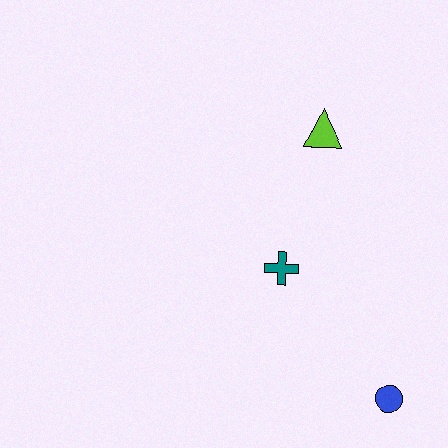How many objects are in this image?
There are 3 objects.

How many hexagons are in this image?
There are no hexagons.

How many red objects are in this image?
There are no red objects.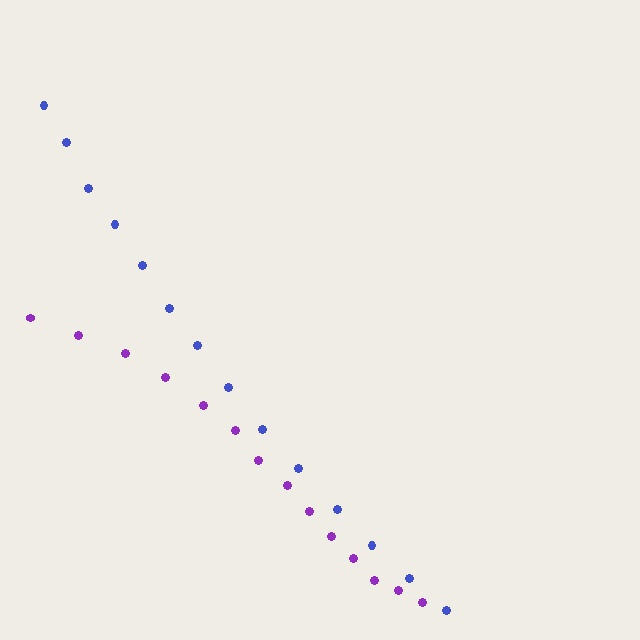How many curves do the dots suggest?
There are 2 distinct paths.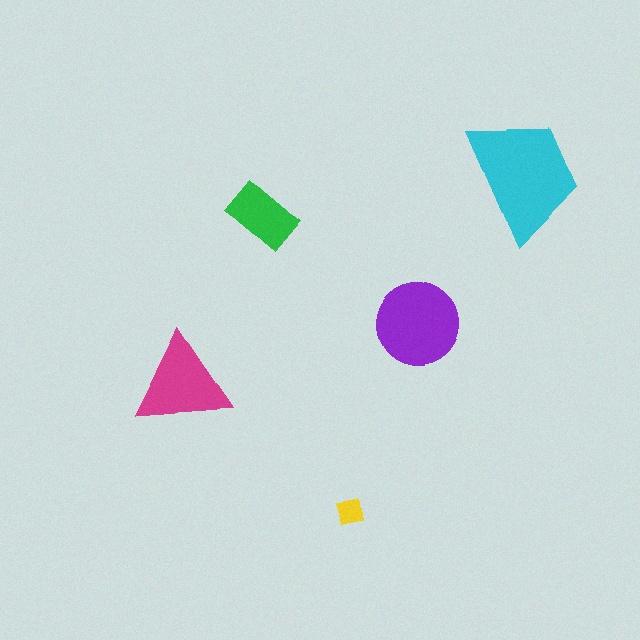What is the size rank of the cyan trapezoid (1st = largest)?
1st.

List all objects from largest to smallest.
The cyan trapezoid, the purple circle, the magenta triangle, the green rectangle, the yellow square.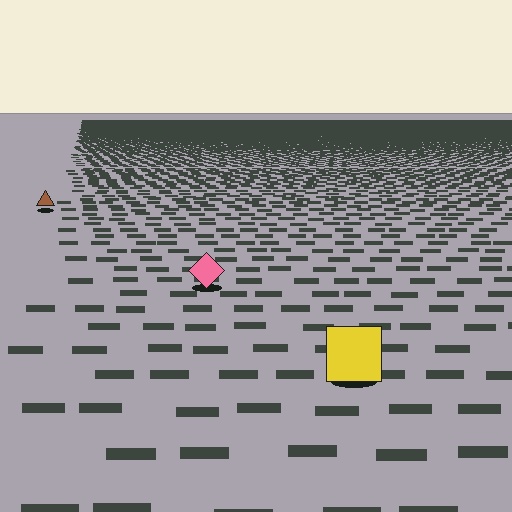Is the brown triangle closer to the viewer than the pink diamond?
No. The pink diamond is closer — you can tell from the texture gradient: the ground texture is coarser near it.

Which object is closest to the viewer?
The yellow square is closest. The texture marks near it are larger and more spread out.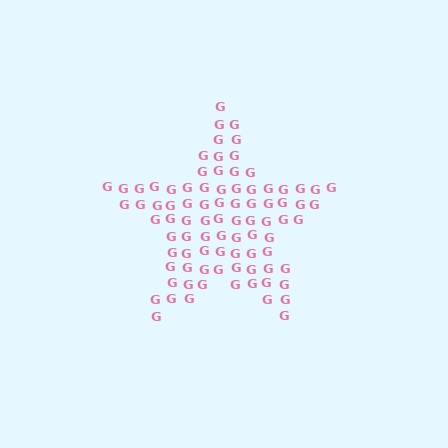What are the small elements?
The small elements are letter G's.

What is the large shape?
The large shape is a star.